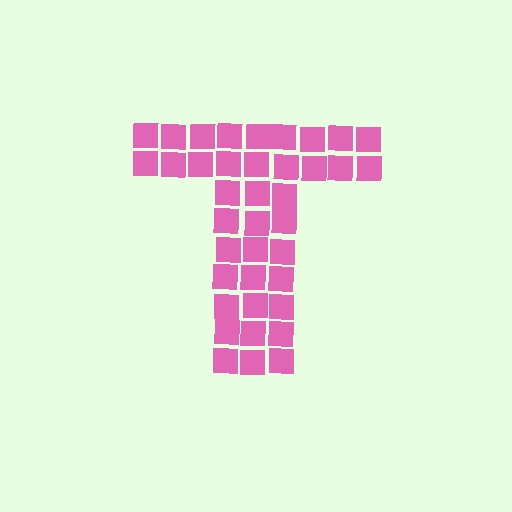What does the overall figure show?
The overall figure shows the letter T.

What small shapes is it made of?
It is made of small squares.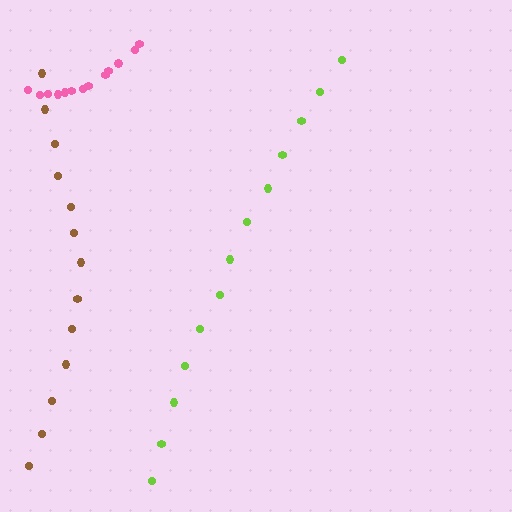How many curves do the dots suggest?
There are 3 distinct paths.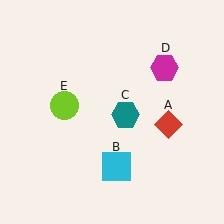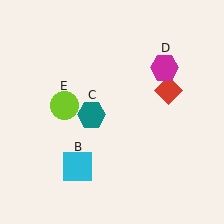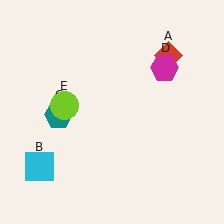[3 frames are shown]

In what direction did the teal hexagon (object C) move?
The teal hexagon (object C) moved left.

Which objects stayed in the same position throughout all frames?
Magenta hexagon (object D) and lime circle (object E) remained stationary.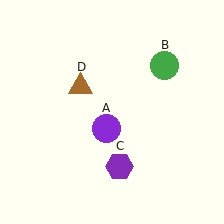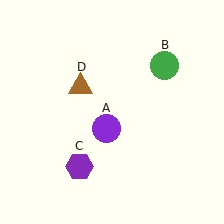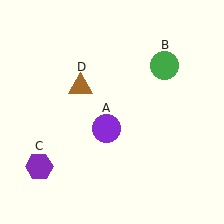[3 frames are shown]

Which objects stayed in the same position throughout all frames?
Purple circle (object A) and green circle (object B) and brown triangle (object D) remained stationary.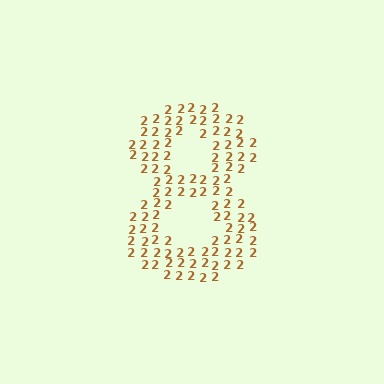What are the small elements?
The small elements are digit 2's.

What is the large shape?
The large shape is the digit 8.